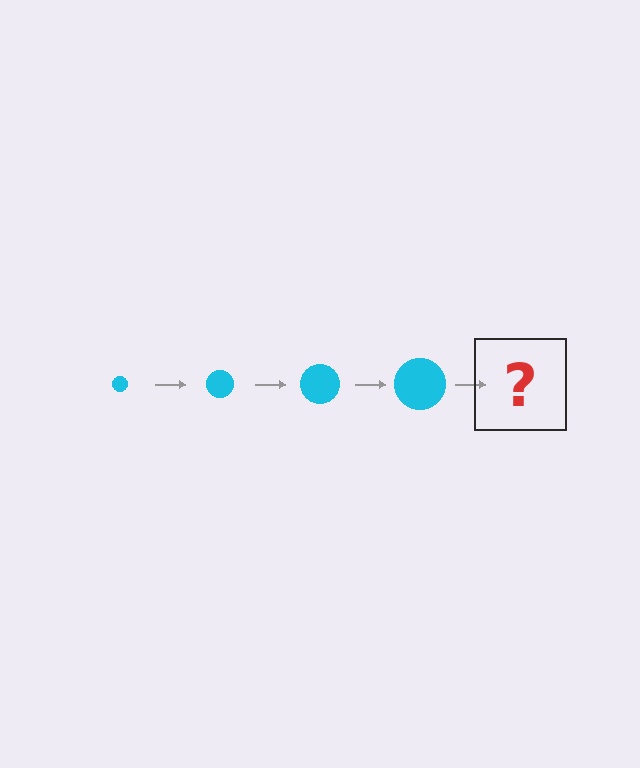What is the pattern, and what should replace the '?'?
The pattern is that the circle gets progressively larger each step. The '?' should be a cyan circle, larger than the previous one.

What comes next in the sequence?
The next element should be a cyan circle, larger than the previous one.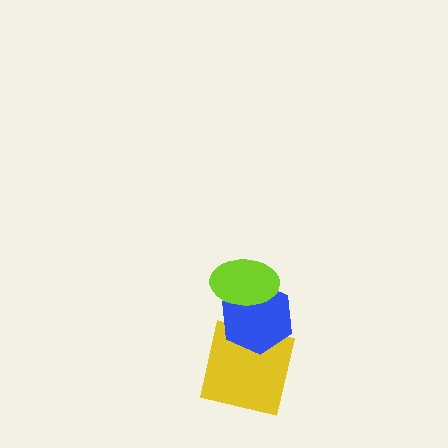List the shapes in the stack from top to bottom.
From top to bottom: the lime ellipse, the blue hexagon, the yellow square.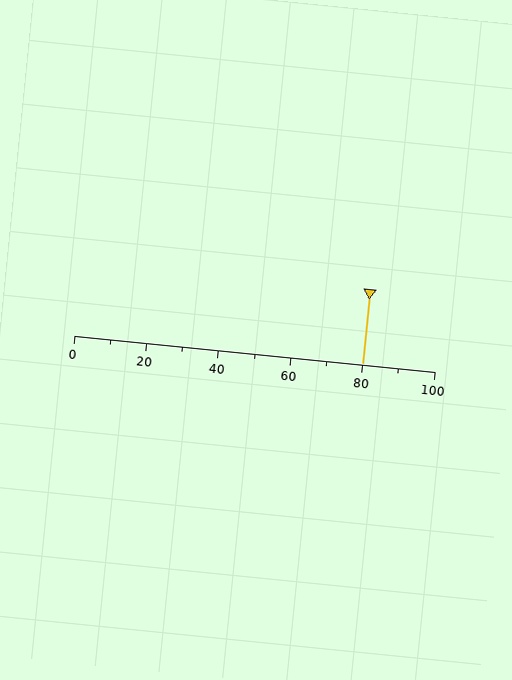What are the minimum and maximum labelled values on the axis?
The axis runs from 0 to 100.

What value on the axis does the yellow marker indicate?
The marker indicates approximately 80.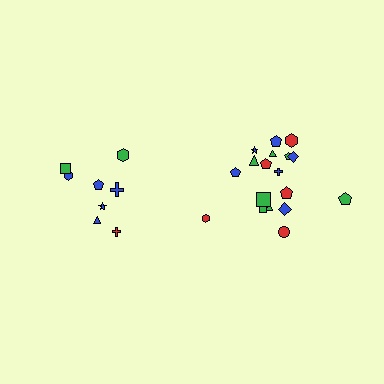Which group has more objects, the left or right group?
The right group.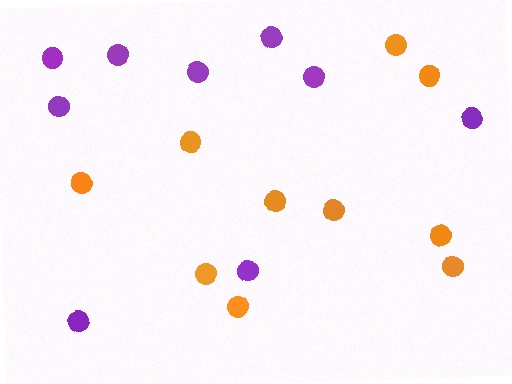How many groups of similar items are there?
There are 2 groups: one group of purple circles (9) and one group of orange circles (10).